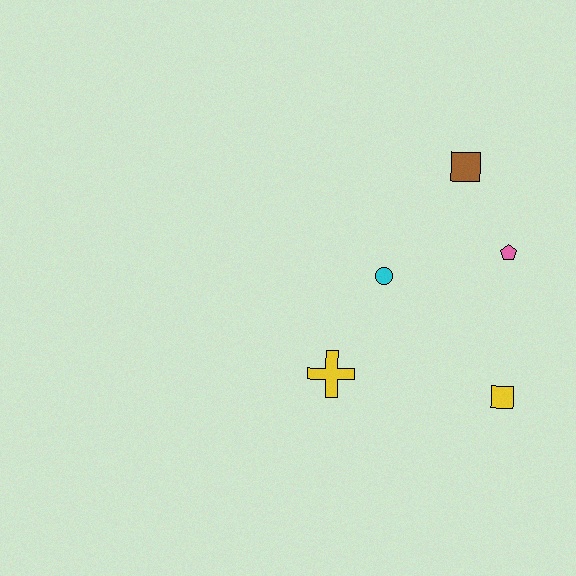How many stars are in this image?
There are no stars.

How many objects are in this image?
There are 5 objects.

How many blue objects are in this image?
There are no blue objects.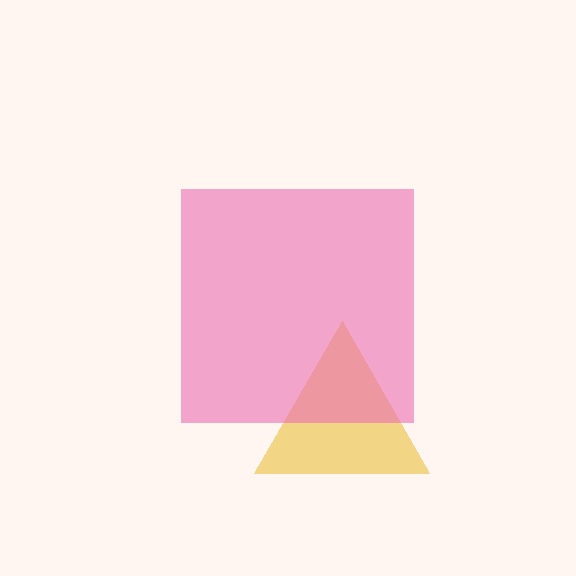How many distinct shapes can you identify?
There are 2 distinct shapes: a yellow triangle, a pink square.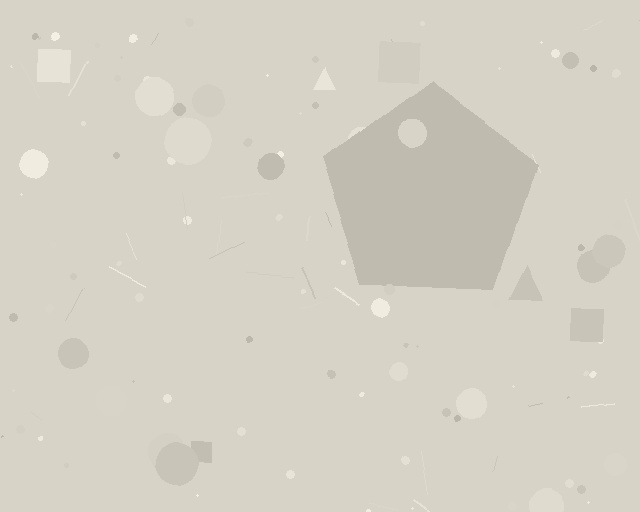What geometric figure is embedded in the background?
A pentagon is embedded in the background.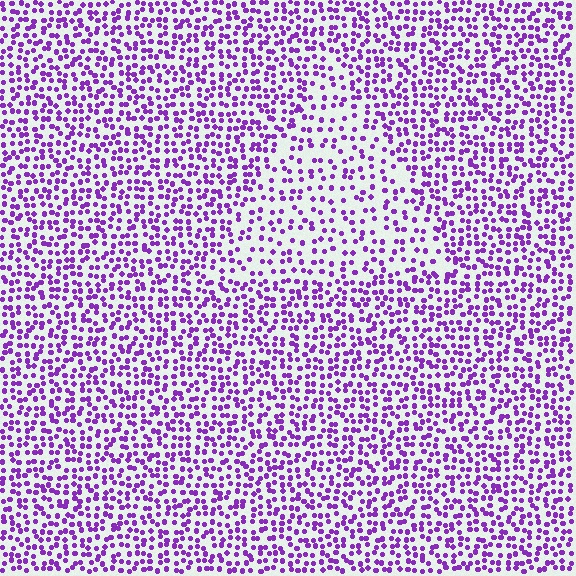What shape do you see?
I see a triangle.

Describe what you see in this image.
The image contains small purple elements arranged at two different densities. A triangle-shaped region is visible where the elements are less densely packed than the surrounding area.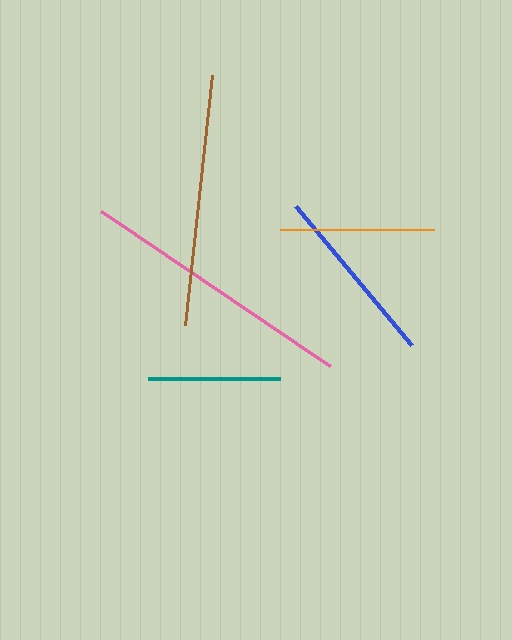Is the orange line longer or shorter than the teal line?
The orange line is longer than the teal line.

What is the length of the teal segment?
The teal segment is approximately 132 pixels long.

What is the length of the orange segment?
The orange segment is approximately 153 pixels long.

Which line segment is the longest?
The pink line is the longest at approximately 276 pixels.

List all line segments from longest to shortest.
From longest to shortest: pink, brown, blue, orange, teal.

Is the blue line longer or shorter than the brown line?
The brown line is longer than the blue line.